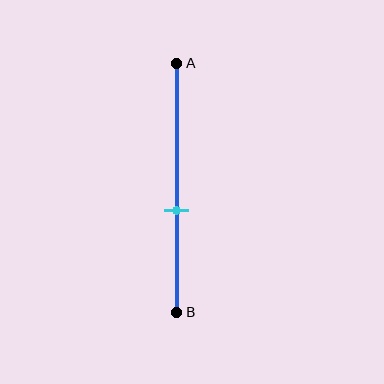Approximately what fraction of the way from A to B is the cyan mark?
The cyan mark is approximately 60% of the way from A to B.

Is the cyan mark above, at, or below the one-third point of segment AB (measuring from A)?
The cyan mark is below the one-third point of segment AB.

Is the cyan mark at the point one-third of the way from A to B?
No, the mark is at about 60% from A, not at the 33% one-third point.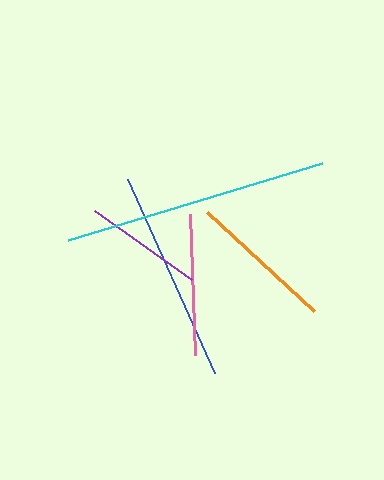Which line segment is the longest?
The cyan line is the longest at approximately 265 pixels.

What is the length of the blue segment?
The blue segment is approximately 213 pixels long.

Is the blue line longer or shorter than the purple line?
The blue line is longer than the purple line.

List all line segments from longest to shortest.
From longest to shortest: cyan, blue, orange, pink, purple.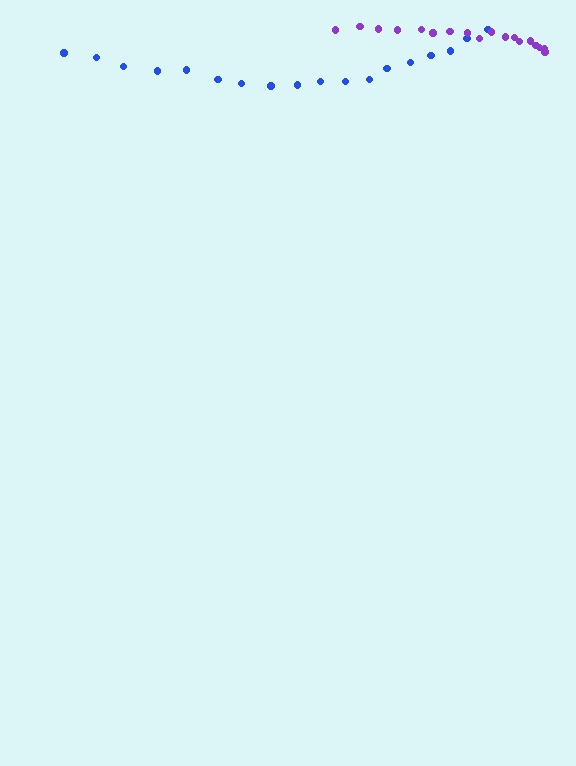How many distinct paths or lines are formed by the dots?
There are 2 distinct paths.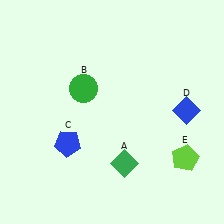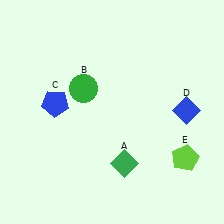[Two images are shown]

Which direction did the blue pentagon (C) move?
The blue pentagon (C) moved up.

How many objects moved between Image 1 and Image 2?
1 object moved between the two images.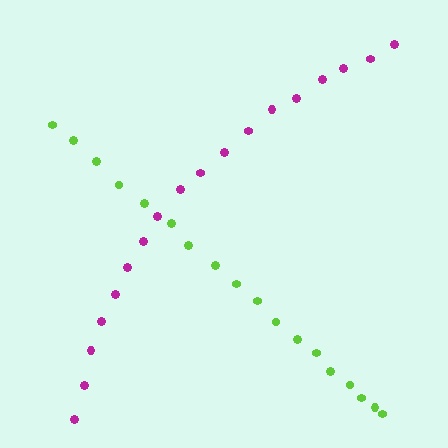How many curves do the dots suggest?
There are 2 distinct paths.